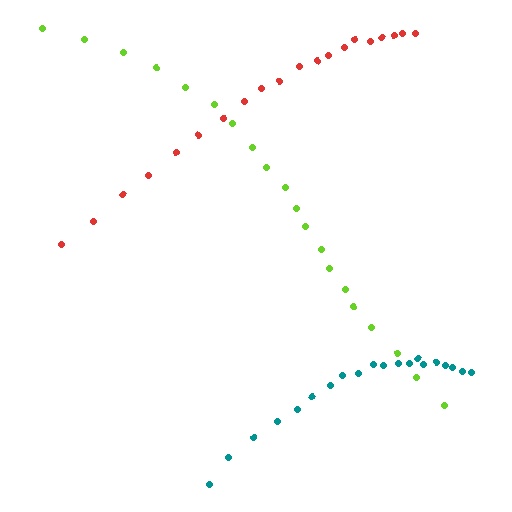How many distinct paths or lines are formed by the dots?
There are 3 distinct paths.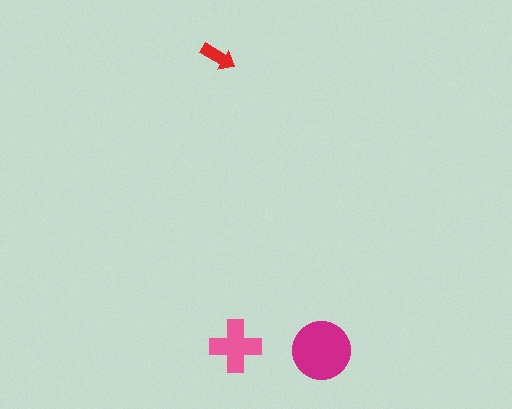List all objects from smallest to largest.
The red arrow, the pink cross, the magenta circle.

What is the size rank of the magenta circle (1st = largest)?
1st.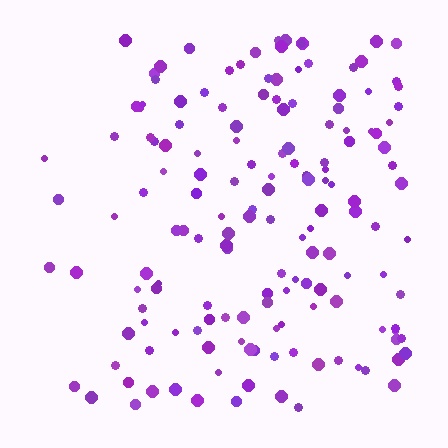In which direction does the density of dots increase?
From left to right, with the right side densest.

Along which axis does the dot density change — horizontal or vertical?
Horizontal.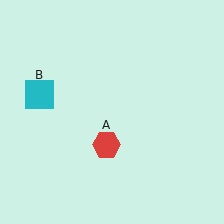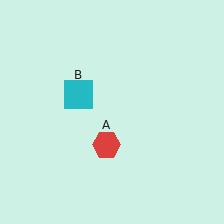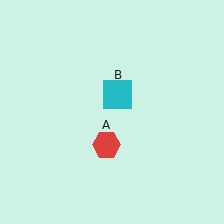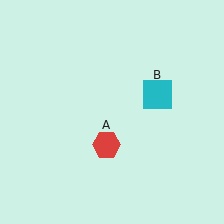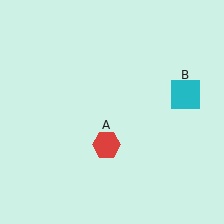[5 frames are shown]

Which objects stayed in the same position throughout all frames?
Red hexagon (object A) remained stationary.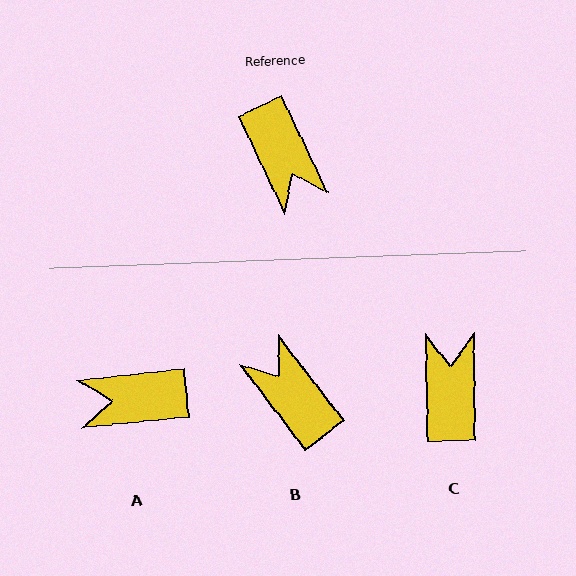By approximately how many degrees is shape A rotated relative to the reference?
Approximately 109 degrees clockwise.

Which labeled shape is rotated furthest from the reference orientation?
B, about 168 degrees away.